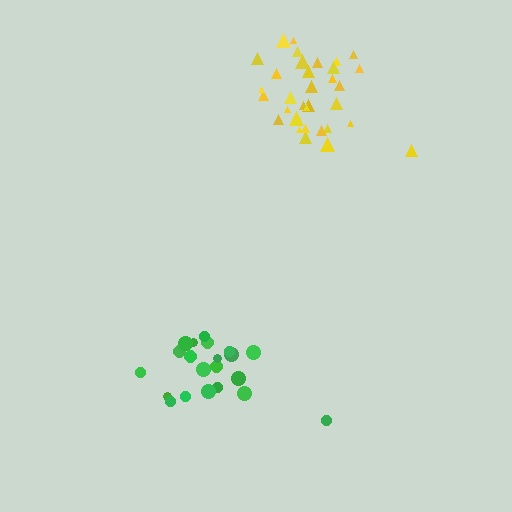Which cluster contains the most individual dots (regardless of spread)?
Yellow (33).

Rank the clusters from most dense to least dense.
yellow, green.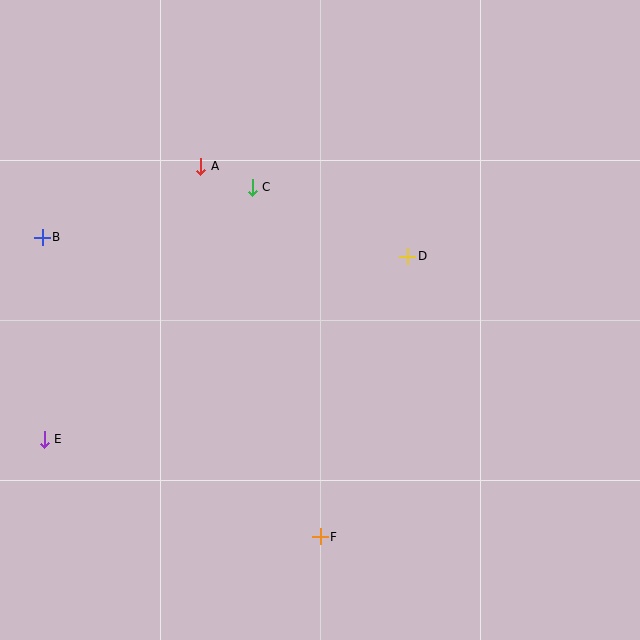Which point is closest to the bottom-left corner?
Point E is closest to the bottom-left corner.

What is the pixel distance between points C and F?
The distance between C and F is 356 pixels.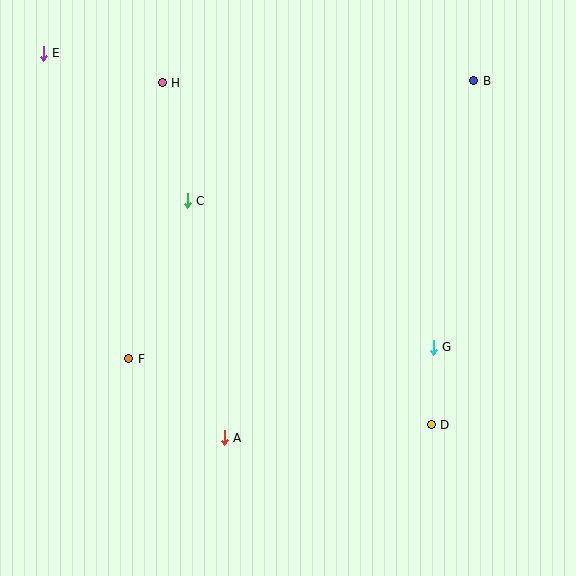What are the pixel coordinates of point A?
Point A is at (224, 438).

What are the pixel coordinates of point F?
Point F is at (129, 359).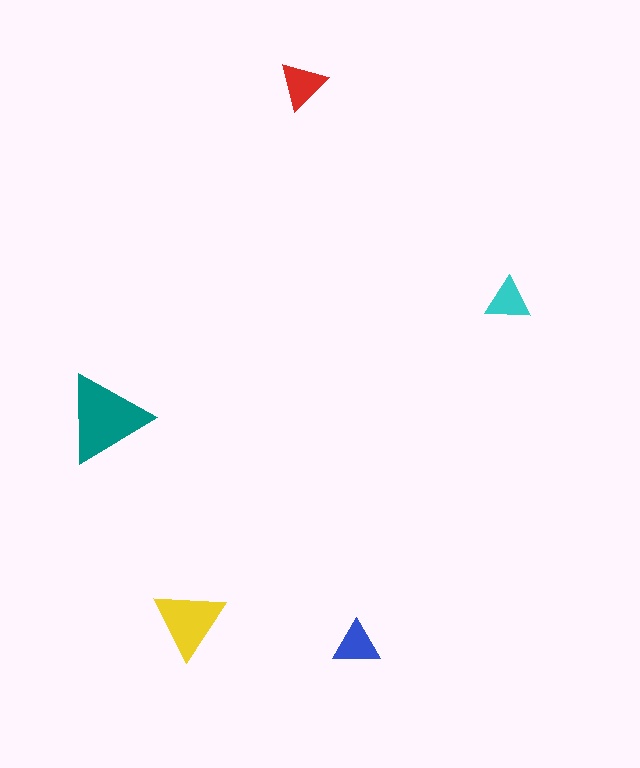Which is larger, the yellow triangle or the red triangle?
The yellow one.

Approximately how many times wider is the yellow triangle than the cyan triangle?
About 1.5 times wider.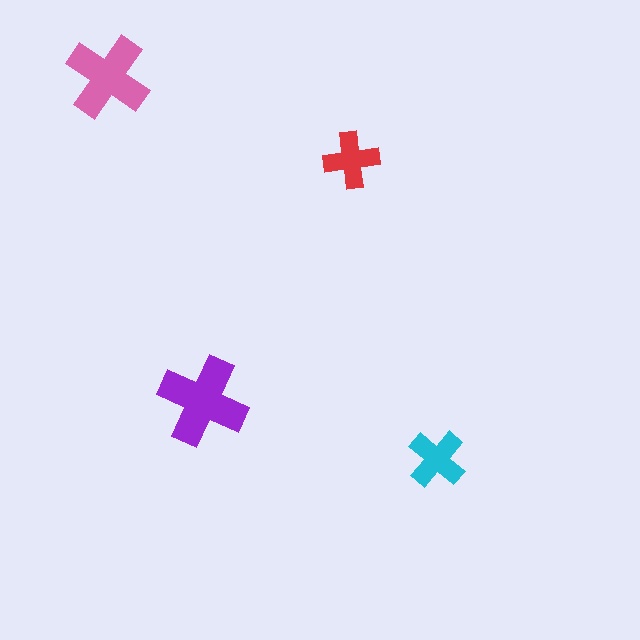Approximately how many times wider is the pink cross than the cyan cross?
About 1.5 times wider.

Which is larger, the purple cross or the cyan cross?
The purple one.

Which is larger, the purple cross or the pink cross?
The purple one.